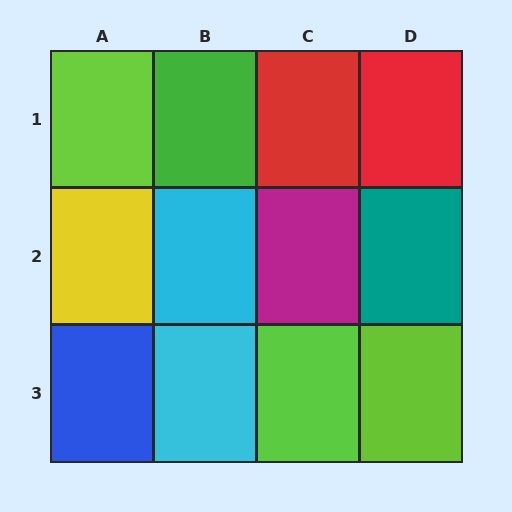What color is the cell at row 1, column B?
Green.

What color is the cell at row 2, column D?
Teal.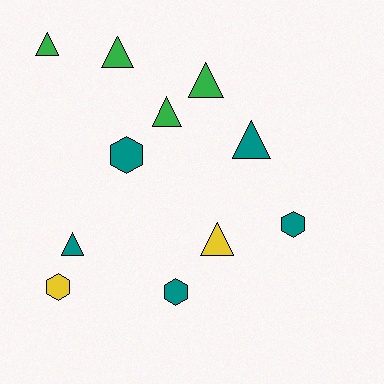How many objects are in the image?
There are 11 objects.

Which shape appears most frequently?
Triangle, with 7 objects.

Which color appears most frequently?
Teal, with 5 objects.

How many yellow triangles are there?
There is 1 yellow triangle.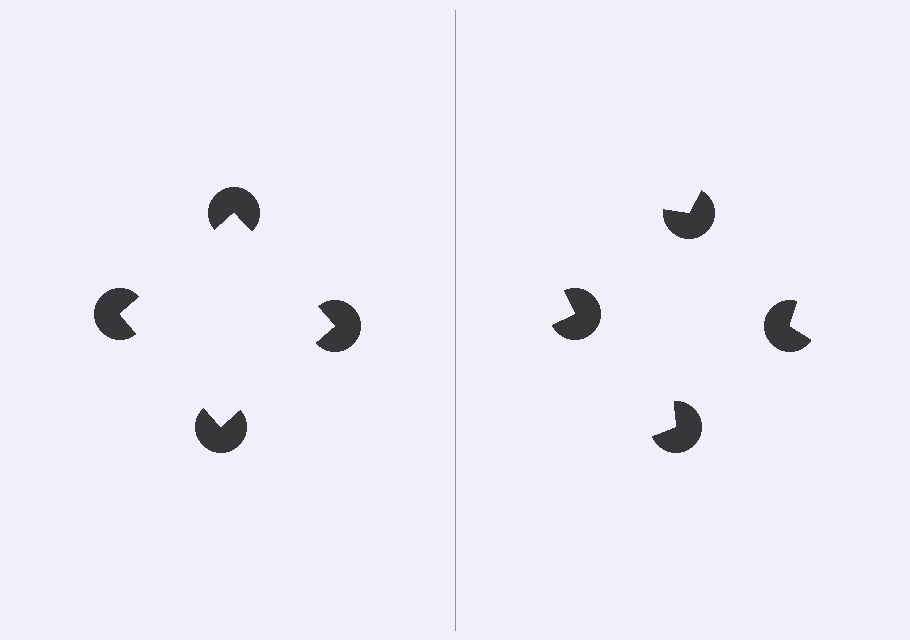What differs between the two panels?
The pac-man discs are positioned identically on both sides; only the wedge orientations differ. On the left they align to a square; on the right they are misaligned.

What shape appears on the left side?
An illusory square.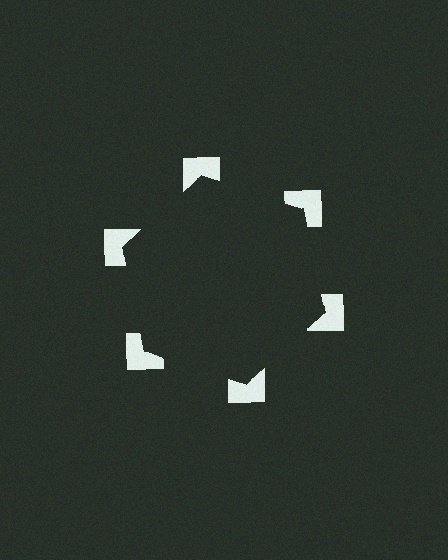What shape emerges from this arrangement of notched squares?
An illusory hexagon — its edges are inferred from the aligned wedge cuts in the notched squares, not physically drawn.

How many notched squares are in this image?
There are 6 — one at each vertex of the illusory hexagon.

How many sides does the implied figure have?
6 sides.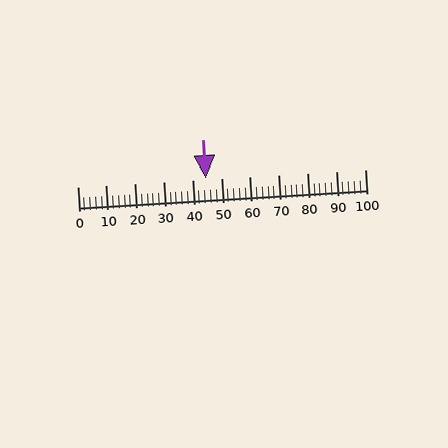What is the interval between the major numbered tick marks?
The major tick marks are spaced 10 units apart.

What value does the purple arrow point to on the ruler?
The purple arrow points to approximately 45.